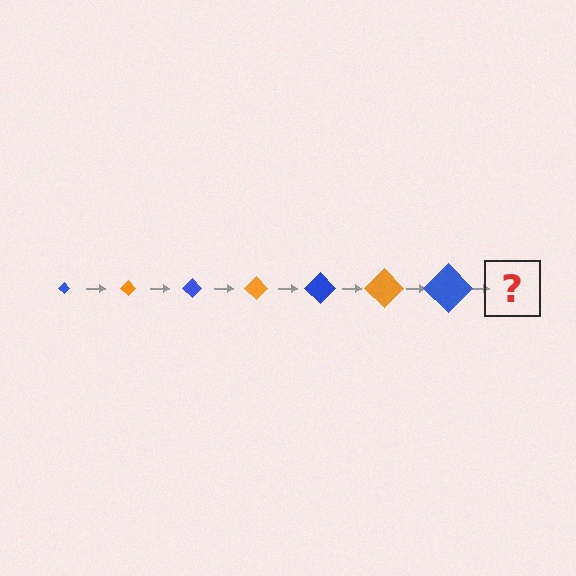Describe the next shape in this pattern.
It should be an orange diamond, larger than the previous one.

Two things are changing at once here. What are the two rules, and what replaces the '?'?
The two rules are that the diamond grows larger each step and the color cycles through blue and orange. The '?' should be an orange diamond, larger than the previous one.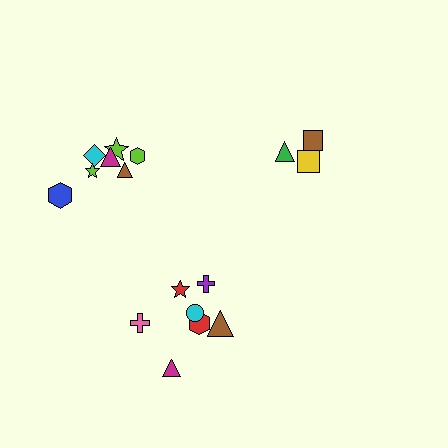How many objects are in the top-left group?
There are 7 objects.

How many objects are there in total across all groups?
There are 17 objects.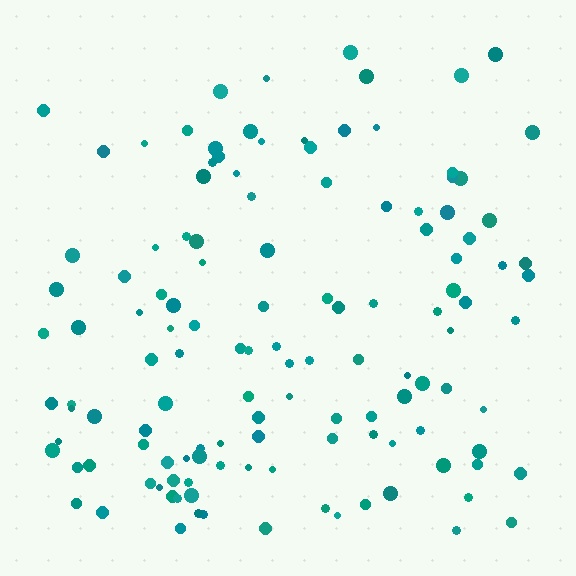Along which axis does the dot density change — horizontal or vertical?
Vertical.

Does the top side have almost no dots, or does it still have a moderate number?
Still a moderate number, just noticeably fewer than the bottom.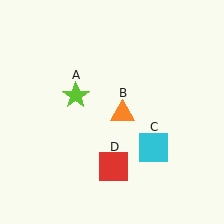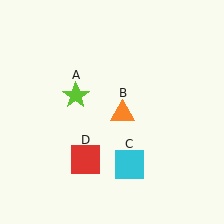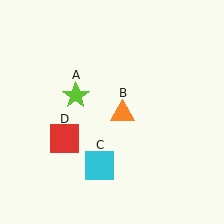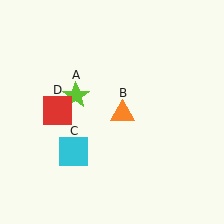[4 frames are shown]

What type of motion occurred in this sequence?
The cyan square (object C), red square (object D) rotated clockwise around the center of the scene.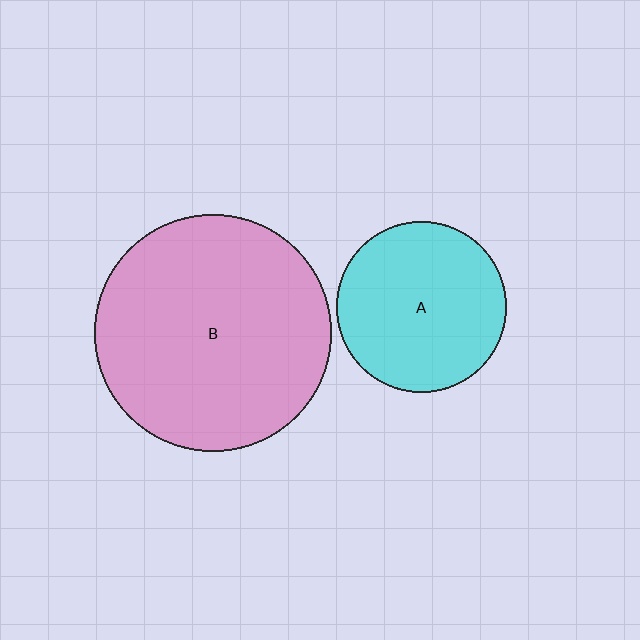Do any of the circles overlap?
No, none of the circles overlap.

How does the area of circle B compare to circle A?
Approximately 1.9 times.